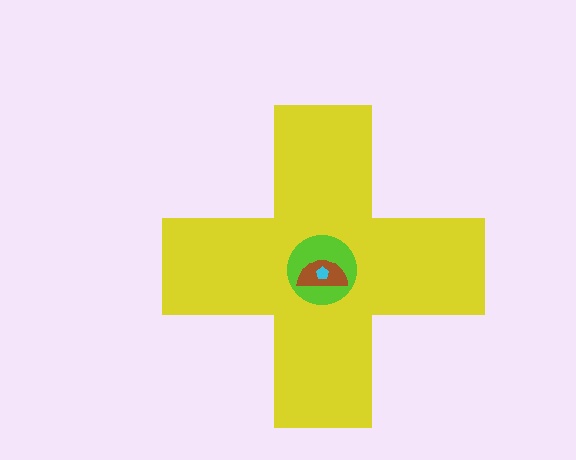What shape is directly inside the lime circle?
The brown semicircle.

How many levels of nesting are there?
4.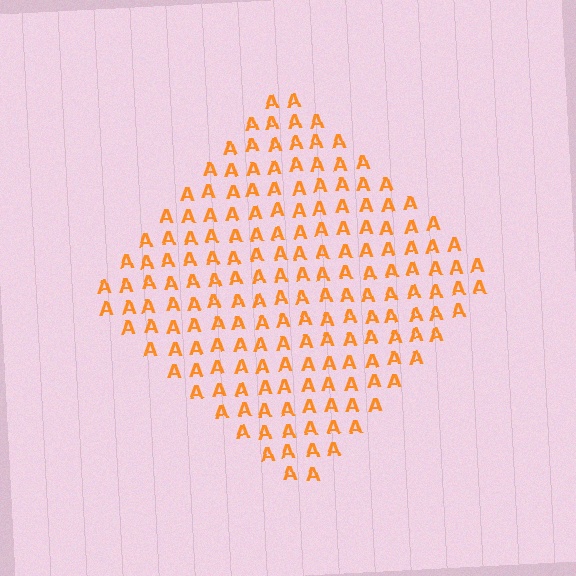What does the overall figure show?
The overall figure shows a diamond.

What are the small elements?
The small elements are letter A's.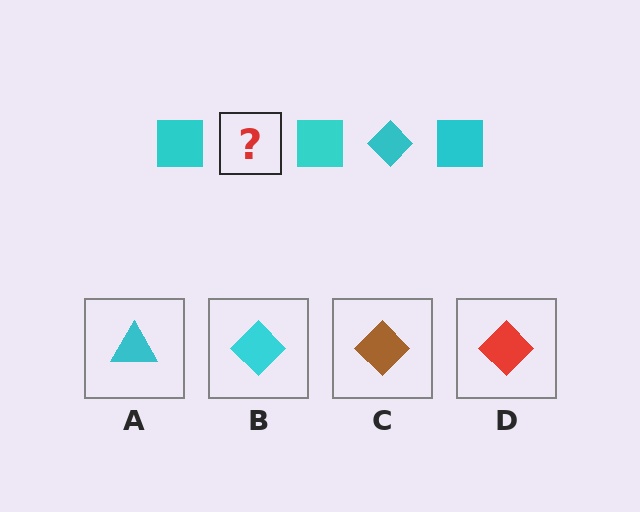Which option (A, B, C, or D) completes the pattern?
B.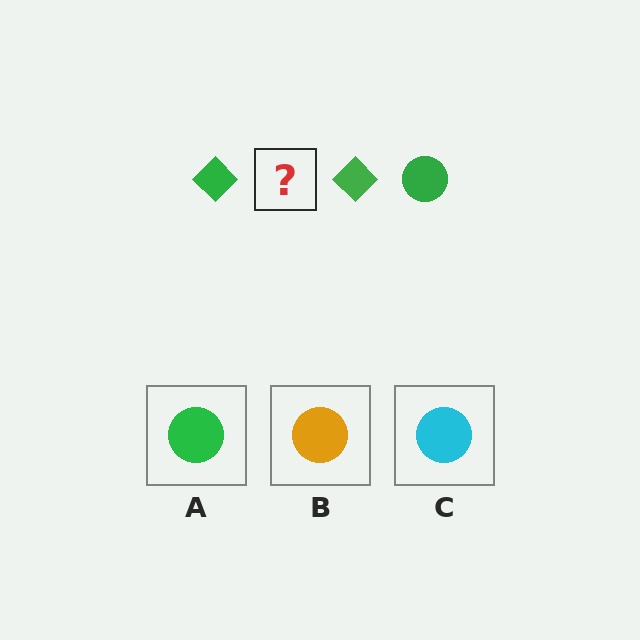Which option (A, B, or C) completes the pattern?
A.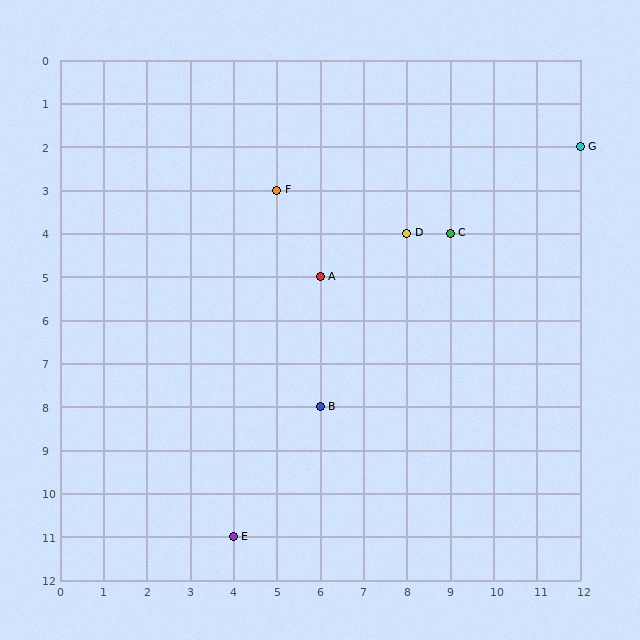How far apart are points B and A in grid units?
Points B and A are 3 rows apart.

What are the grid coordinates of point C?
Point C is at grid coordinates (9, 4).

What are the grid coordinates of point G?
Point G is at grid coordinates (12, 2).